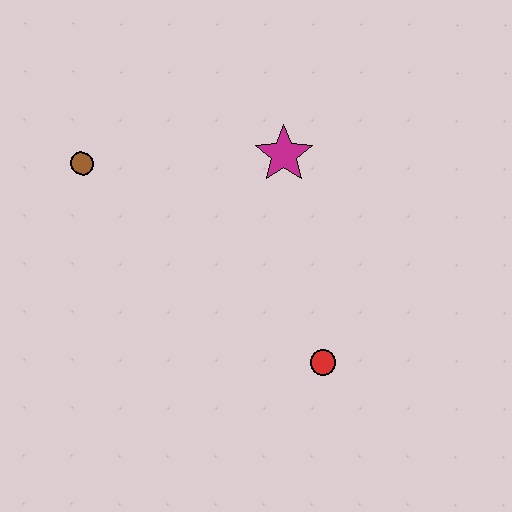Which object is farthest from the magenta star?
The red circle is farthest from the magenta star.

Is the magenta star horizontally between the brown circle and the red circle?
Yes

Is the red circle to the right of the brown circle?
Yes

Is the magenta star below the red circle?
No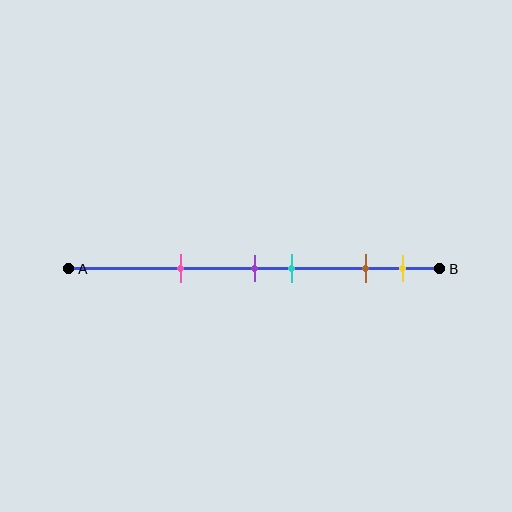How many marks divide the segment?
There are 5 marks dividing the segment.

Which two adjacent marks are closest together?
The purple and cyan marks are the closest adjacent pair.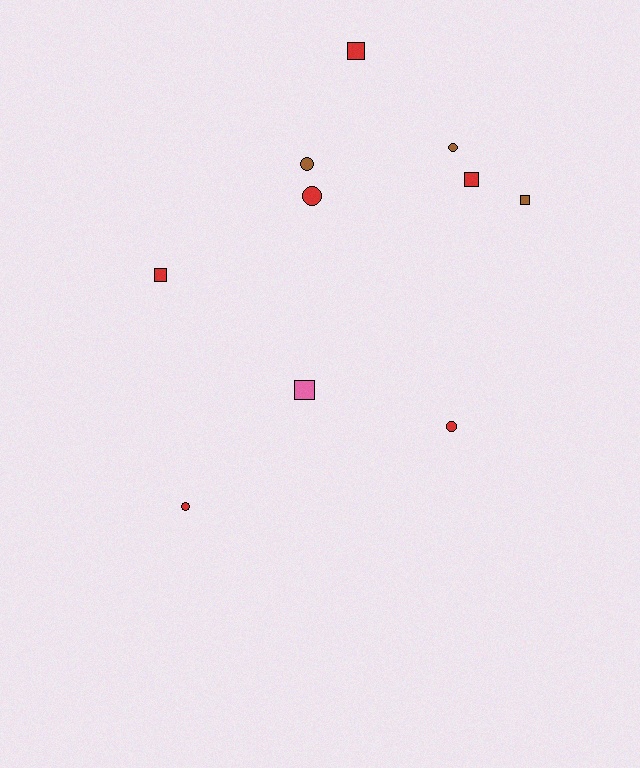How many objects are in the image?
There are 10 objects.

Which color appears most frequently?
Red, with 6 objects.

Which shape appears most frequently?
Square, with 5 objects.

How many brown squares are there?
There is 1 brown square.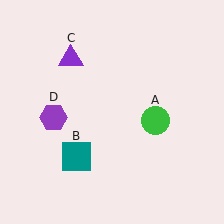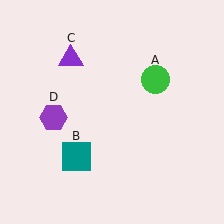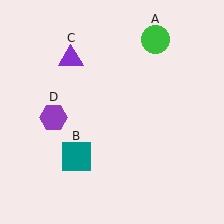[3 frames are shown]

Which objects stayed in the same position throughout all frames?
Teal square (object B) and purple triangle (object C) and purple hexagon (object D) remained stationary.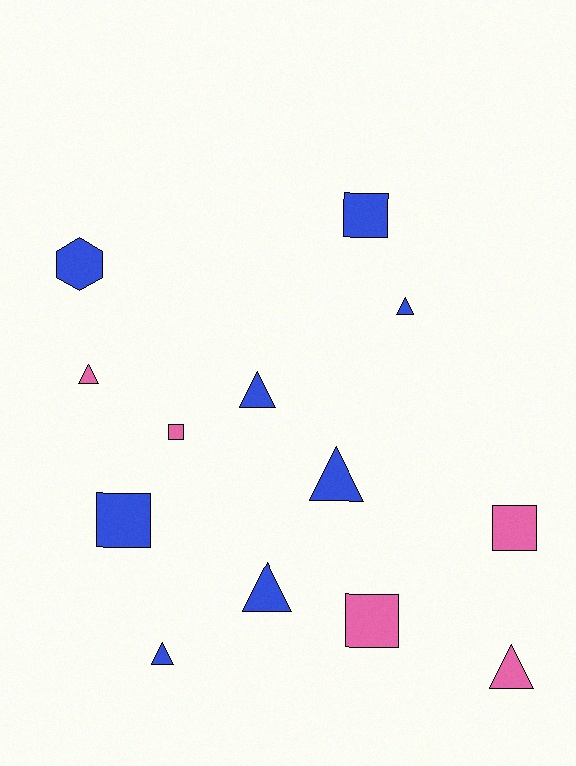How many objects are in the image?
There are 13 objects.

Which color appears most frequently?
Blue, with 8 objects.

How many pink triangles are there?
There are 2 pink triangles.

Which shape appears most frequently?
Triangle, with 7 objects.